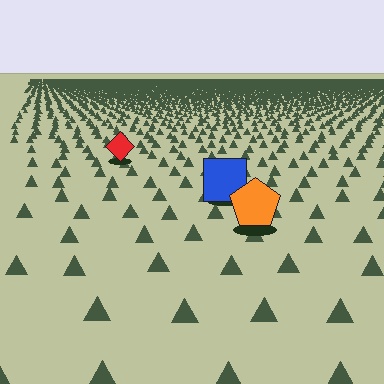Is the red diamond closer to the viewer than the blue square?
No. The blue square is closer — you can tell from the texture gradient: the ground texture is coarser near it.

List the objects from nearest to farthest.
From nearest to farthest: the orange pentagon, the blue square, the red diamond.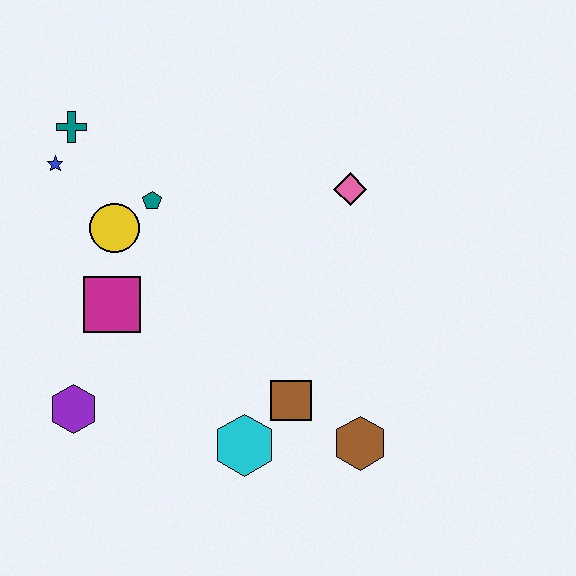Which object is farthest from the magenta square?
The brown hexagon is farthest from the magenta square.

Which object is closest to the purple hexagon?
The magenta square is closest to the purple hexagon.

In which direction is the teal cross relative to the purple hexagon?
The teal cross is above the purple hexagon.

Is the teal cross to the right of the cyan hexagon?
No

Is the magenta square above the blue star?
No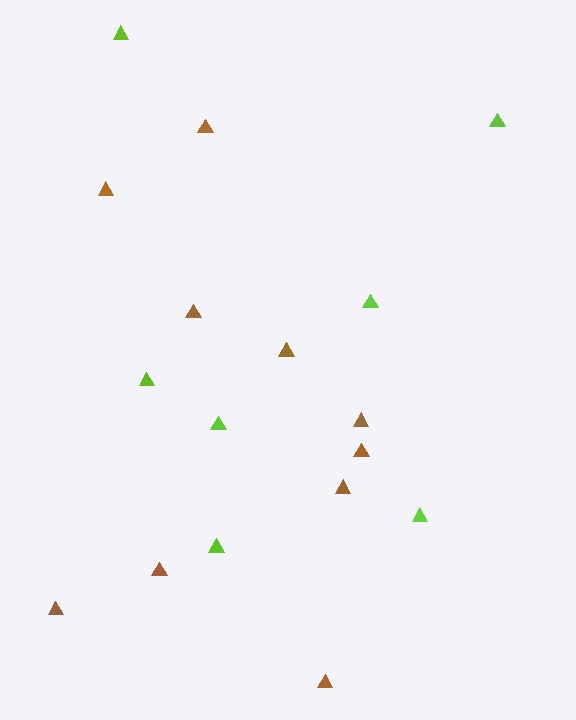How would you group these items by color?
There are 2 groups: one group of brown triangles (10) and one group of lime triangles (7).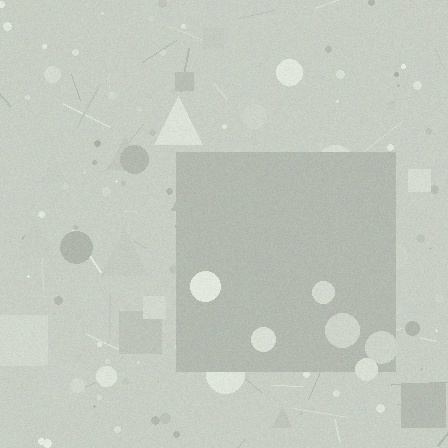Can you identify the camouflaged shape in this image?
The camouflaged shape is a square.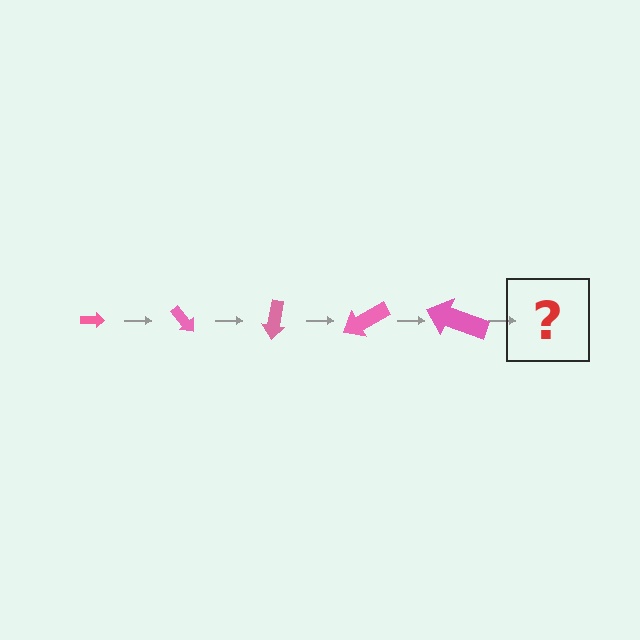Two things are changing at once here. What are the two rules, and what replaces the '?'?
The two rules are that the arrow grows larger each step and it rotates 50 degrees each step. The '?' should be an arrow, larger than the previous one and rotated 250 degrees from the start.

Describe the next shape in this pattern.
It should be an arrow, larger than the previous one and rotated 250 degrees from the start.